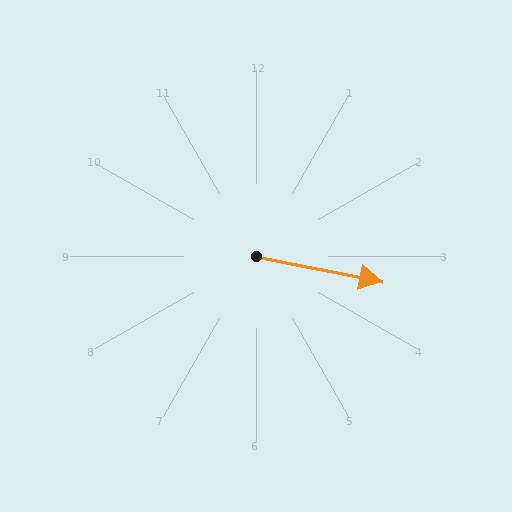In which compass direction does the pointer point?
East.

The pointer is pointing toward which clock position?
Roughly 3 o'clock.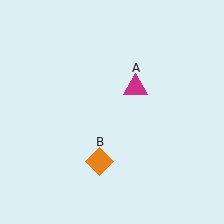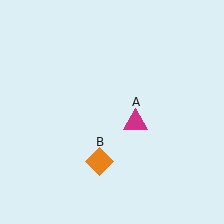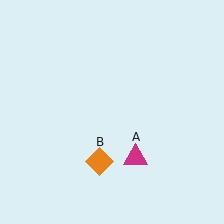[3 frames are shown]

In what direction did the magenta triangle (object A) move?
The magenta triangle (object A) moved down.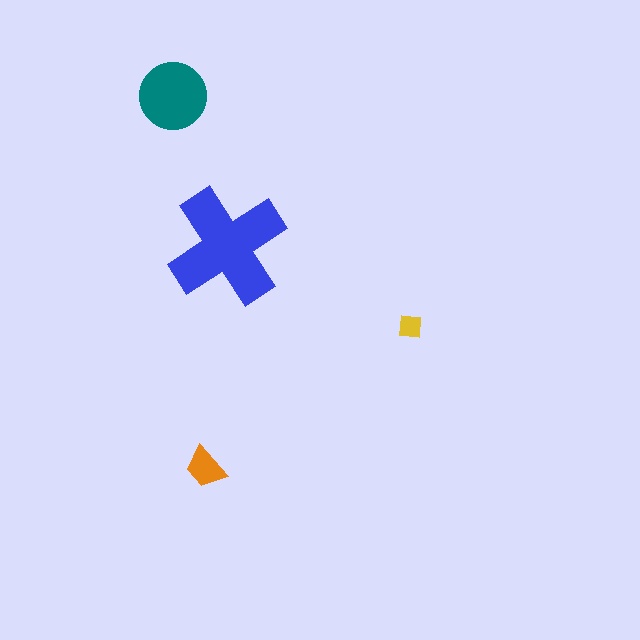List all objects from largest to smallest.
The blue cross, the teal circle, the orange trapezoid, the yellow square.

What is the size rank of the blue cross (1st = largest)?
1st.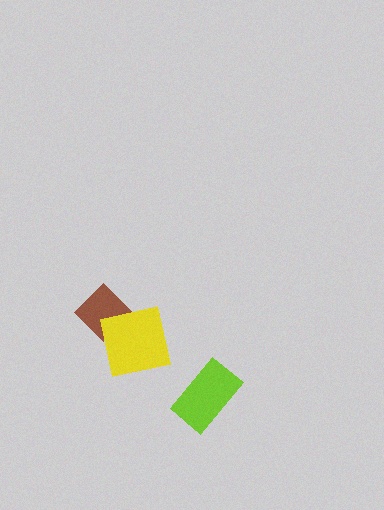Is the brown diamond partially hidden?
Yes, it is partially covered by another shape.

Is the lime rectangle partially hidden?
No, no other shape covers it.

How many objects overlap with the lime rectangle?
0 objects overlap with the lime rectangle.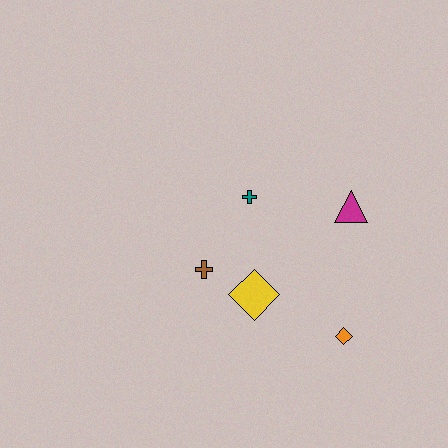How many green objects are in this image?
There are no green objects.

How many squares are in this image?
There are no squares.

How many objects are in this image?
There are 5 objects.